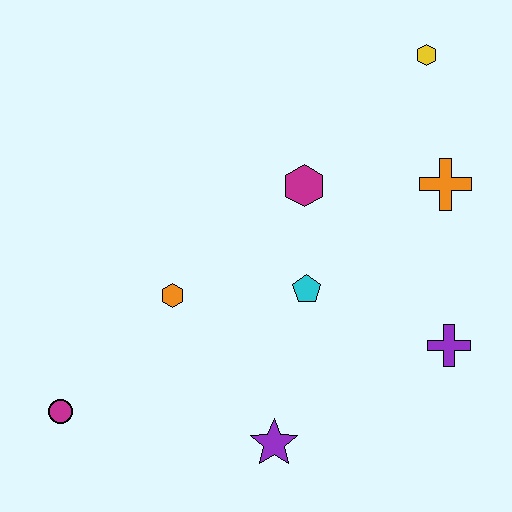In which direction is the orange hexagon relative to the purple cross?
The orange hexagon is to the left of the purple cross.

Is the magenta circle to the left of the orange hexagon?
Yes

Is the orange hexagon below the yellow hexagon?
Yes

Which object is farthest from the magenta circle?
The yellow hexagon is farthest from the magenta circle.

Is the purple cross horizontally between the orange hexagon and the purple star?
No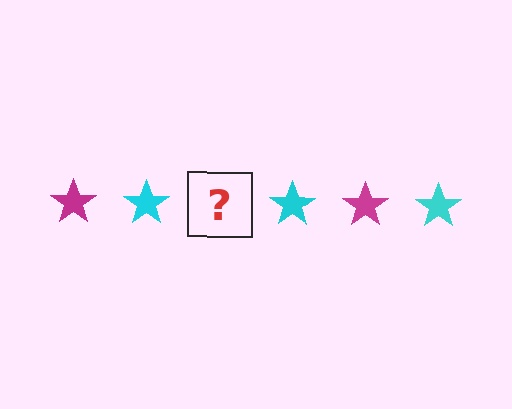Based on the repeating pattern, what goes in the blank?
The blank should be a magenta star.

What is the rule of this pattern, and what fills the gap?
The rule is that the pattern cycles through magenta, cyan stars. The gap should be filled with a magenta star.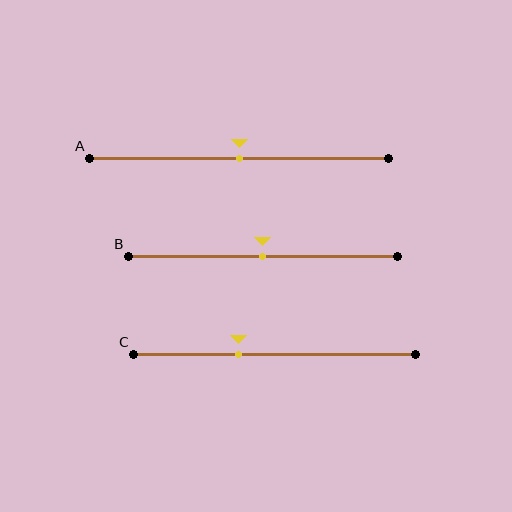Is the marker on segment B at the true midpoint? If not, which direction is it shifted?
Yes, the marker on segment B is at the true midpoint.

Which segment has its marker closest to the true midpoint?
Segment A has its marker closest to the true midpoint.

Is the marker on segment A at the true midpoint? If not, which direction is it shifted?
Yes, the marker on segment A is at the true midpoint.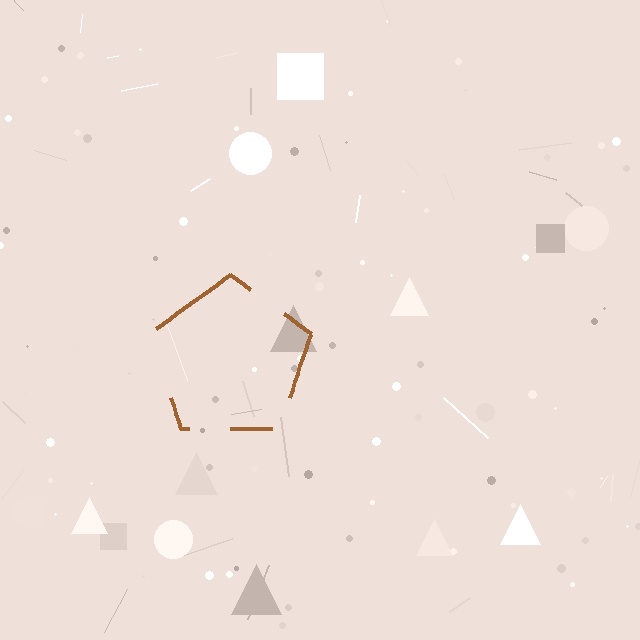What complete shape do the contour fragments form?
The contour fragments form a pentagon.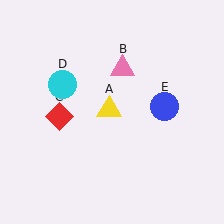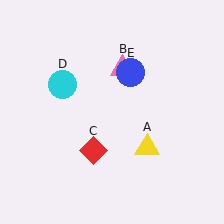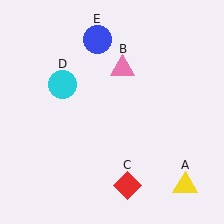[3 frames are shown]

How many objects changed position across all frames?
3 objects changed position: yellow triangle (object A), red diamond (object C), blue circle (object E).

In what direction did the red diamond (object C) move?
The red diamond (object C) moved down and to the right.